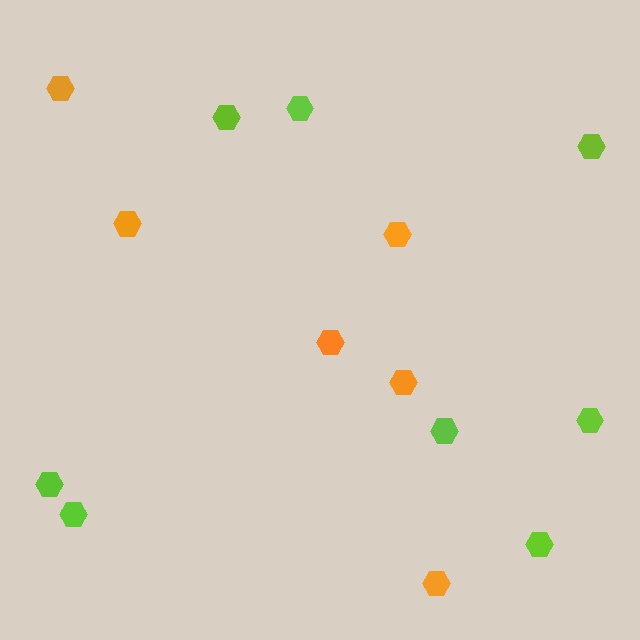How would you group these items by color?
There are 2 groups: one group of orange hexagons (6) and one group of lime hexagons (8).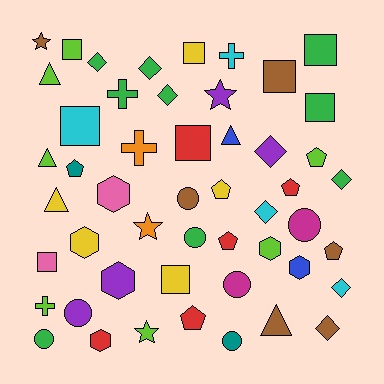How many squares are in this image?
There are 9 squares.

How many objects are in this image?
There are 50 objects.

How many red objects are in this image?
There are 5 red objects.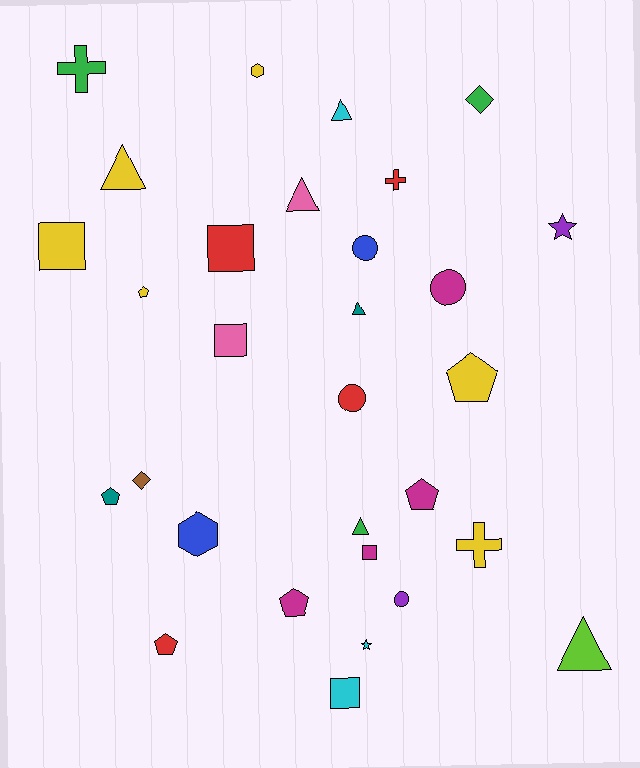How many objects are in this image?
There are 30 objects.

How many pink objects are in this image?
There are 2 pink objects.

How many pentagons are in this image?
There are 6 pentagons.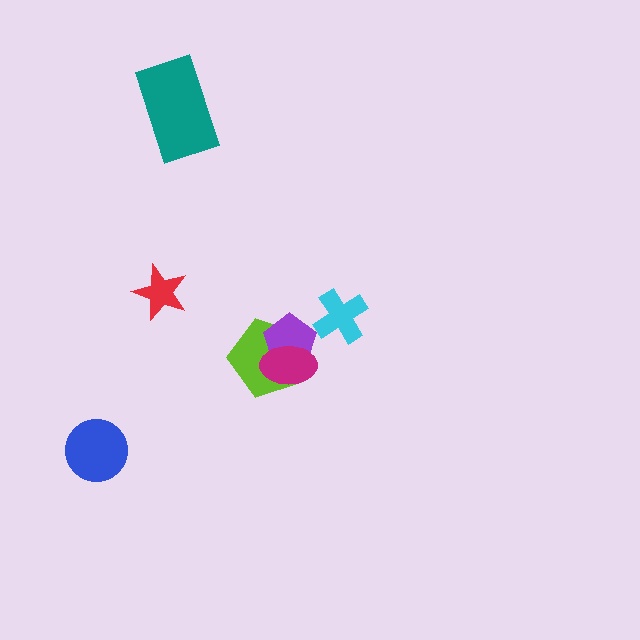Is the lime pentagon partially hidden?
Yes, it is partially covered by another shape.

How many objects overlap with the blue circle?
0 objects overlap with the blue circle.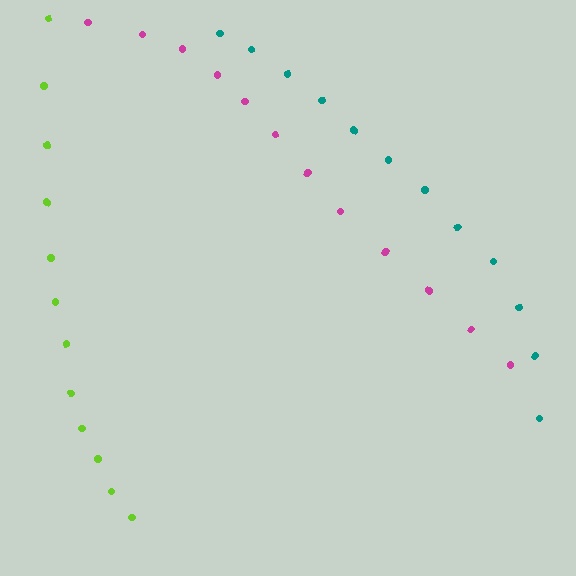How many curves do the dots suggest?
There are 3 distinct paths.